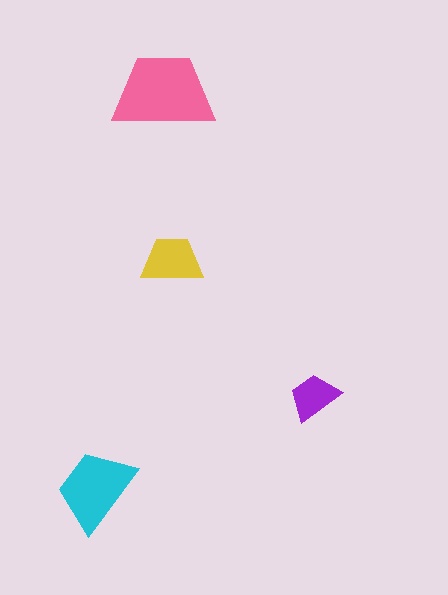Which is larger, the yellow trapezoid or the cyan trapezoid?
The cyan one.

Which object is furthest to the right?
The purple trapezoid is rightmost.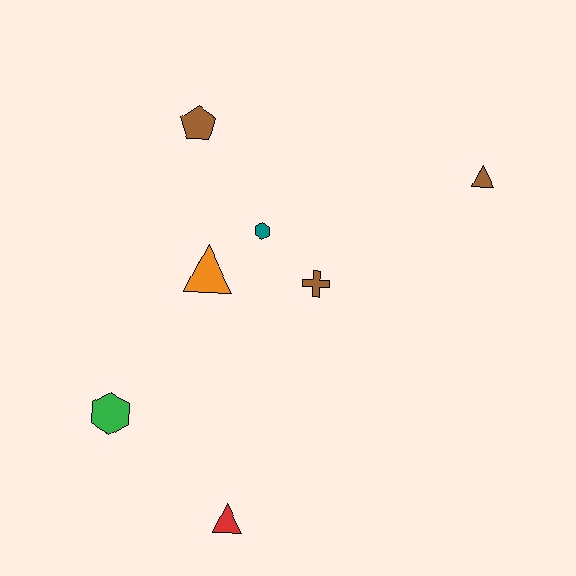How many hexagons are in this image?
There are 2 hexagons.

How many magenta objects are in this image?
There are no magenta objects.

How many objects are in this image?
There are 7 objects.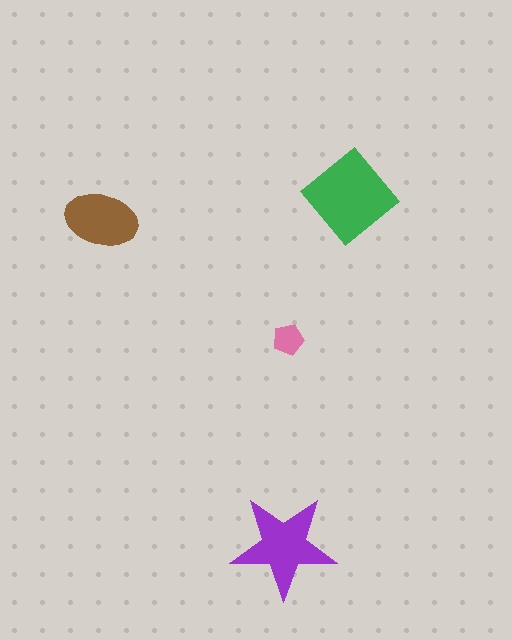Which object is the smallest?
The pink pentagon.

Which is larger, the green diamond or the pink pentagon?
The green diamond.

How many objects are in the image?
There are 4 objects in the image.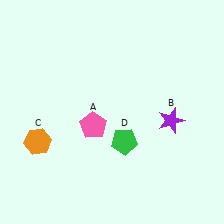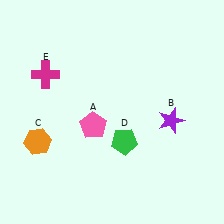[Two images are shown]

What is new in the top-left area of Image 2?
A magenta cross (E) was added in the top-left area of Image 2.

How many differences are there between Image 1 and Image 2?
There is 1 difference between the two images.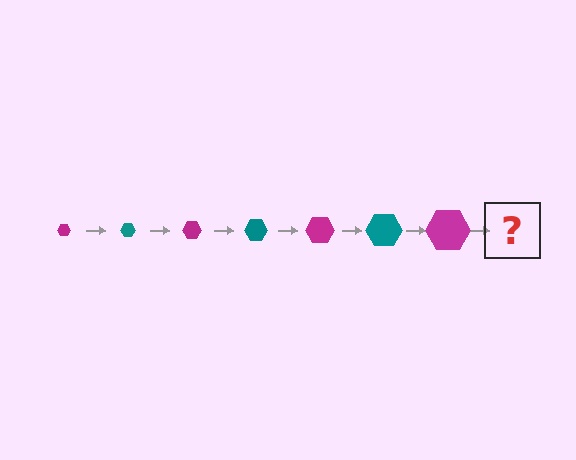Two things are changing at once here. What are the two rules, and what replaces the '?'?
The two rules are that the hexagon grows larger each step and the color cycles through magenta and teal. The '?' should be a teal hexagon, larger than the previous one.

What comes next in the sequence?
The next element should be a teal hexagon, larger than the previous one.